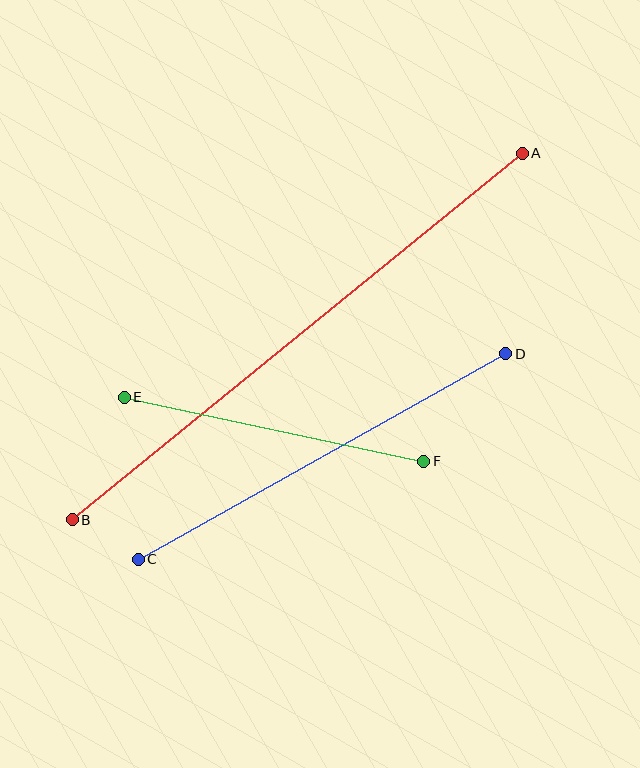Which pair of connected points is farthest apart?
Points A and B are farthest apart.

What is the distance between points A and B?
The distance is approximately 580 pixels.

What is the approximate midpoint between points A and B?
The midpoint is at approximately (297, 337) pixels.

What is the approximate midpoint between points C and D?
The midpoint is at approximately (322, 456) pixels.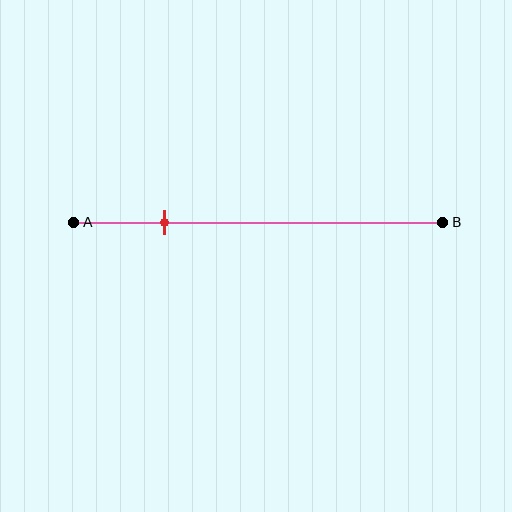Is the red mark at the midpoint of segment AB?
No, the mark is at about 25% from A, not at the 50% midpoint.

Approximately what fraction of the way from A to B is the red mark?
The red mark is approximately 25% of the way from A to B.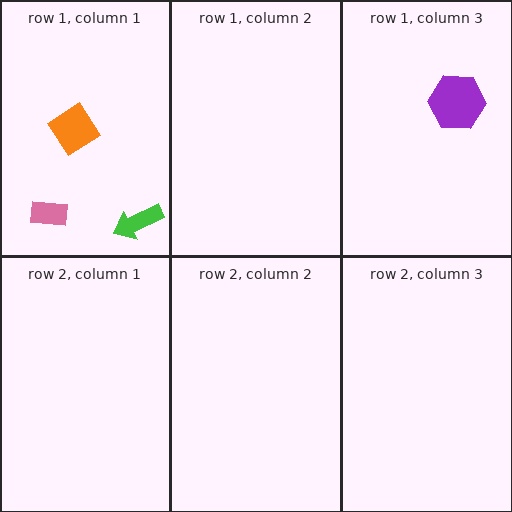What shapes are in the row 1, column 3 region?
The purple hexagon.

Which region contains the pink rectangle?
The row 1, column 1 region.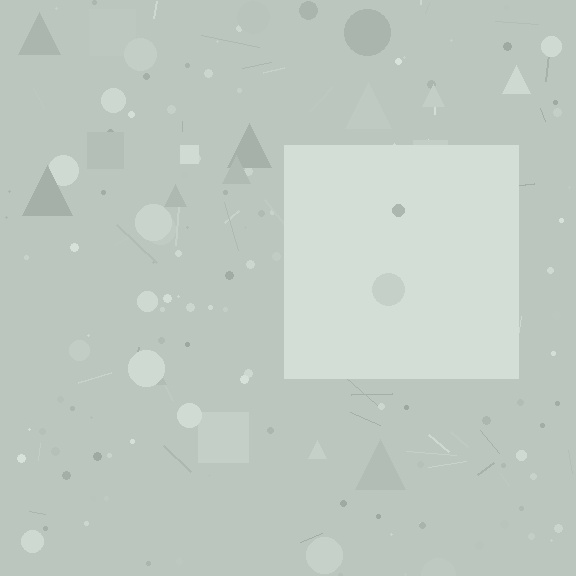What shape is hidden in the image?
A square is hidden in the image.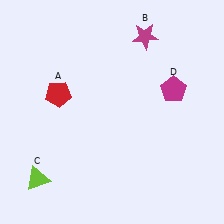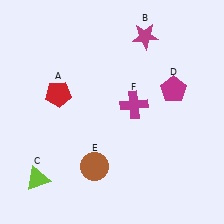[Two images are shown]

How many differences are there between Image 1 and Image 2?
There are 2 differences between the two images.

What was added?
A brown circle (E), a magenta cross (F) were added in Image 2.